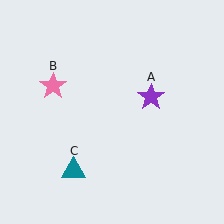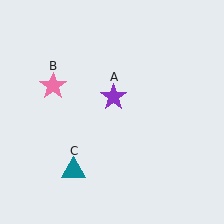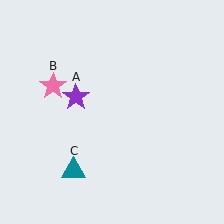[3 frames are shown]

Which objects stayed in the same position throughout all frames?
Pink star (object B) and teal triangle (object C) remained stationary.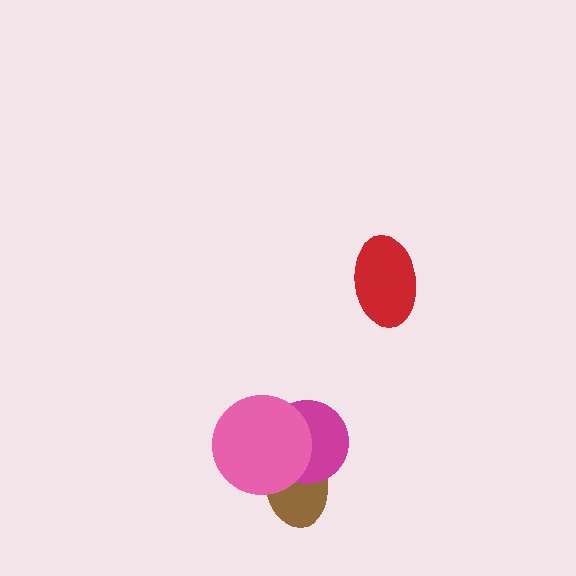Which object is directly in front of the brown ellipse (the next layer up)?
The magenta circle is directly in front of the brown ellipse.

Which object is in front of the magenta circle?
The pink circle is in front of the magenta circle.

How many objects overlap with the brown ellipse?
2 objects overlap with the brown ellipse.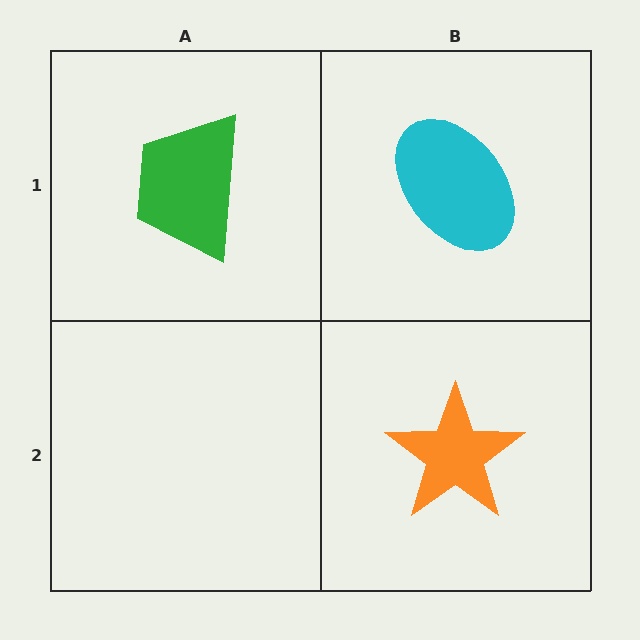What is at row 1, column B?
A cyan ellipse.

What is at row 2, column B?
An orange star.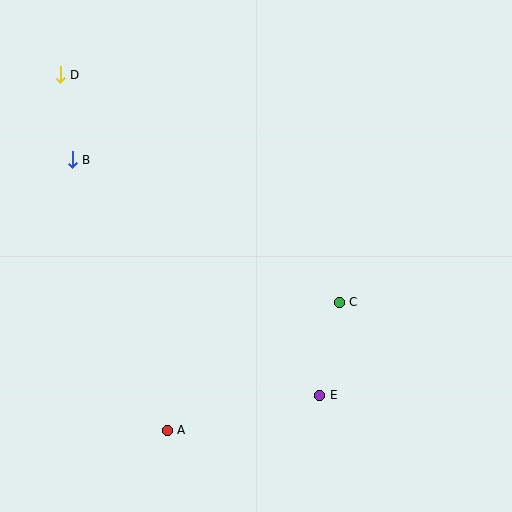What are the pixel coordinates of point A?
Point A is at (167, 430).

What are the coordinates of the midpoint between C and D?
The midpoint between C and D is at (200, 189).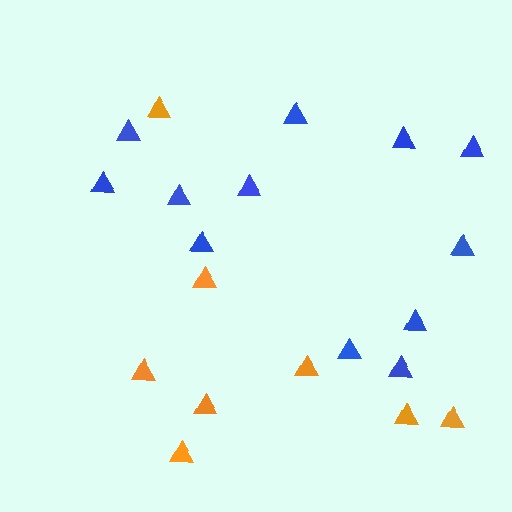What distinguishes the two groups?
There are 2 groups: one group of orange triangles (8) and one group of blue triangles (12).